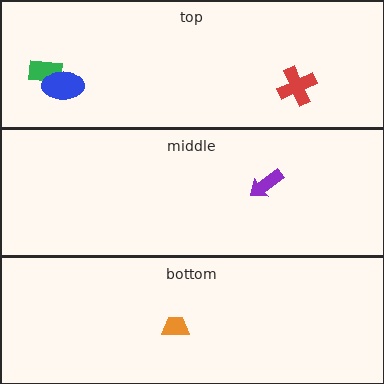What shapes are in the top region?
The green rectangle, the blue ellipse, the red cross.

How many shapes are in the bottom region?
1.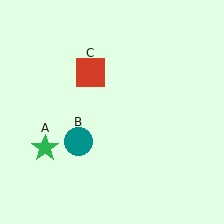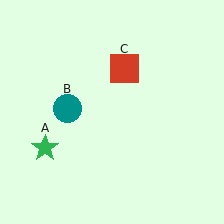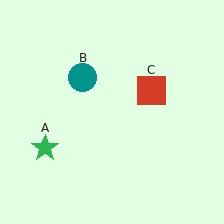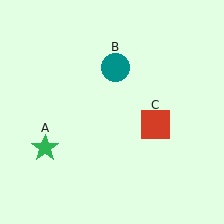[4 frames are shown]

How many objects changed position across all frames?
2 objects changed position: teal circle (object B), red square (object C).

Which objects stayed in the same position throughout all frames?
Green star (object A) remained stationary.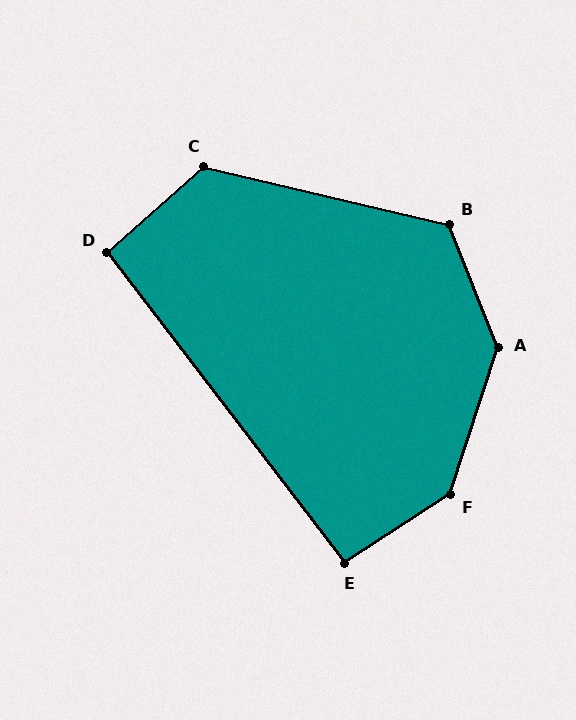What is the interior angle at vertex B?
Approximately 125 degrees (obtuse).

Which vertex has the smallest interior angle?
D, at approximately 94 degrees.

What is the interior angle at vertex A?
Approximately 140 degrees (obtuse).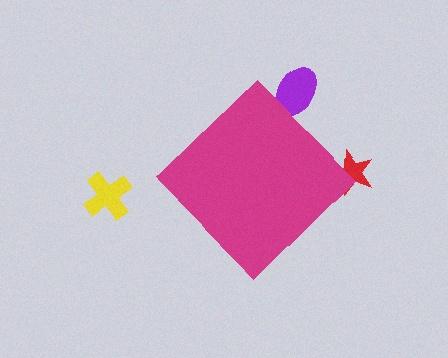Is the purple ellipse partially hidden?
Yes, the purple ellipse is partially hidden behind the magenta diamond.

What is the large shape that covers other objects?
A magenta diamond.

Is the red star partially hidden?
Yes, the red star is partially hidden behind the magenta diamond.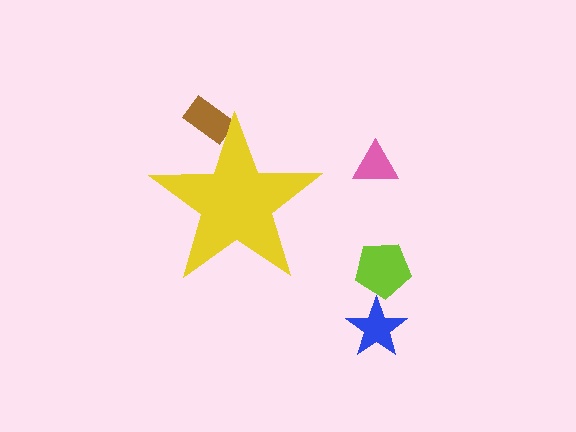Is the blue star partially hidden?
No, the blue star is fully visible.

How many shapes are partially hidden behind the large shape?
1 shape is partially hidden.